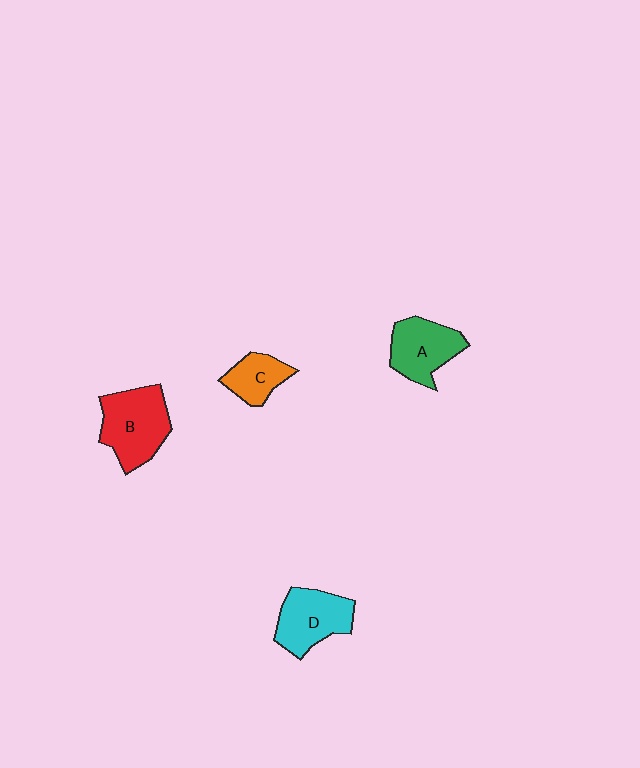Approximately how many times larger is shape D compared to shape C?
Approximately 1.6 times.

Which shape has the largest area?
Shape B (red).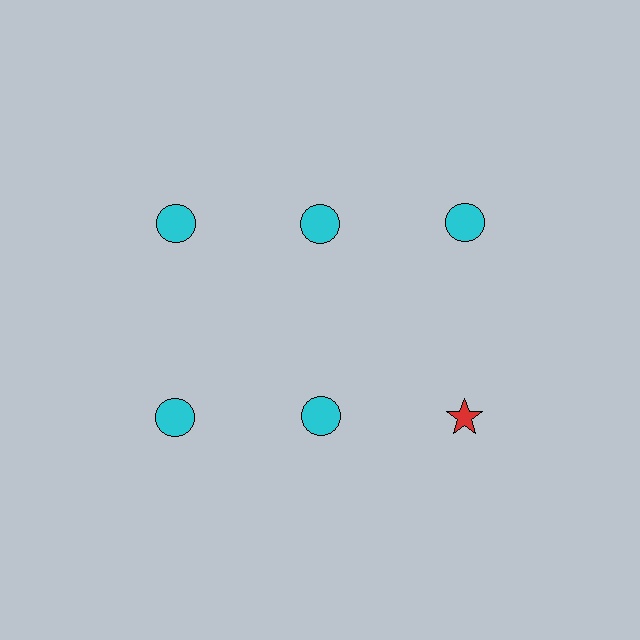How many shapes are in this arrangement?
There are 6 shapes arranged in a grid pattern.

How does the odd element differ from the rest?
It differs in both color (red instead of cyan) and shape (star instead of circle).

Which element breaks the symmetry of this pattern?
The red star in the second row, center column breaks the symmetry. All other shapes are cyan circles.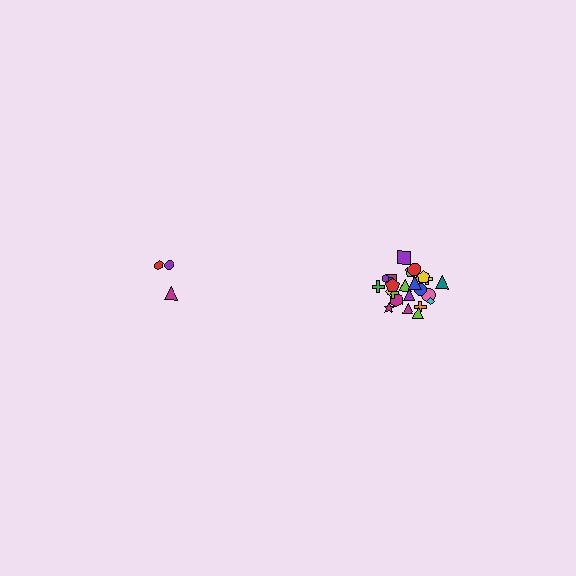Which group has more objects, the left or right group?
The right group.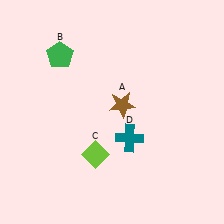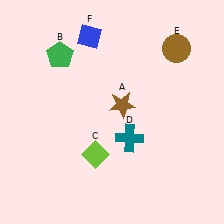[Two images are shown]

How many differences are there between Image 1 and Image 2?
There are 2 differences between the two images.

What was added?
A brown circle (E), a blue diamond (F) were added in Image 2.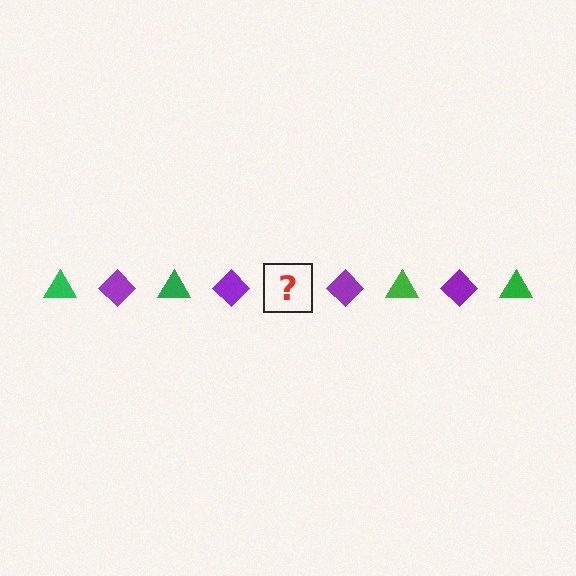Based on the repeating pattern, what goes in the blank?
The blank should be a green triangle.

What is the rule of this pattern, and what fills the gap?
The rule is that the pattern alternates between green triangle and purple diamond. The gap should be filled with a green triangle.